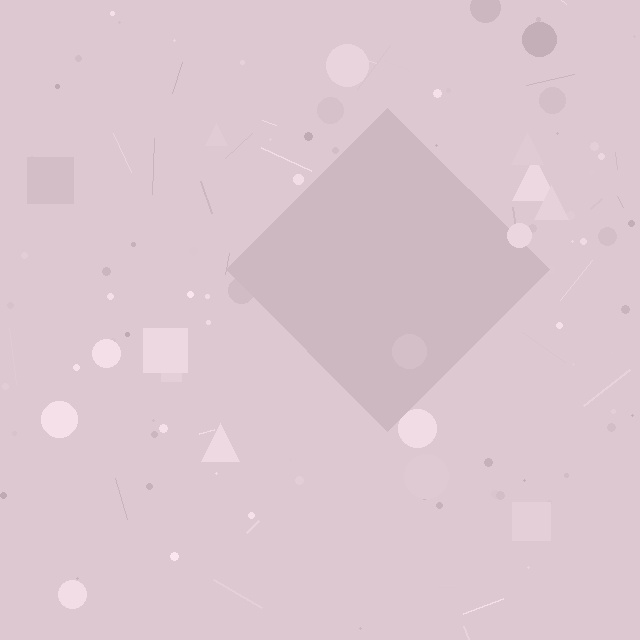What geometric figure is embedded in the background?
A diamond is embedded in the background.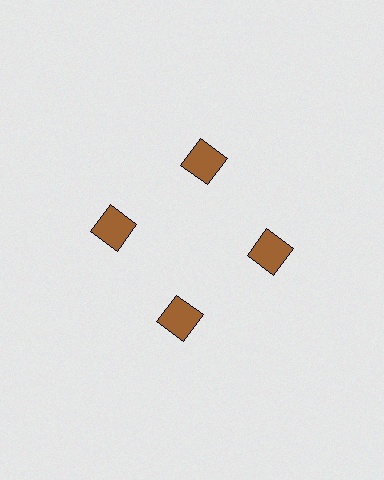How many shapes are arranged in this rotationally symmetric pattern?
There are 4 shapes, arranged in 4 groups of 1.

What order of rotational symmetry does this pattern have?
This pattern has 4-fold rotational symmetry.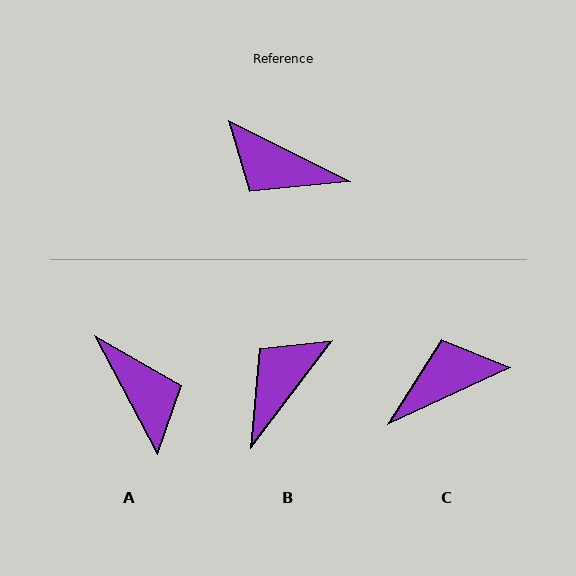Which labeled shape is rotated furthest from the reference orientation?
A, about 144 degrees away.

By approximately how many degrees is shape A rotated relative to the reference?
Approximately 144 degrees counter-clockwise.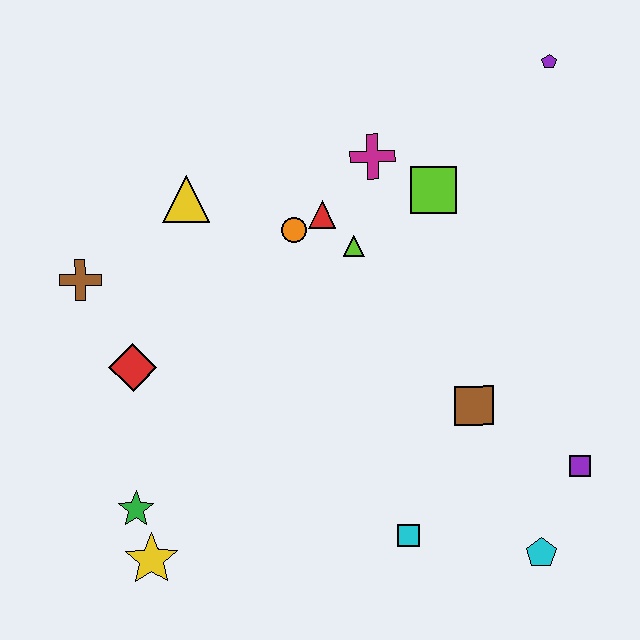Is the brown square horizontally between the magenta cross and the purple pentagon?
Yes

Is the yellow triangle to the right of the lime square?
No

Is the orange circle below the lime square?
Yes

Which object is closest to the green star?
The yellow star is closest to the green star.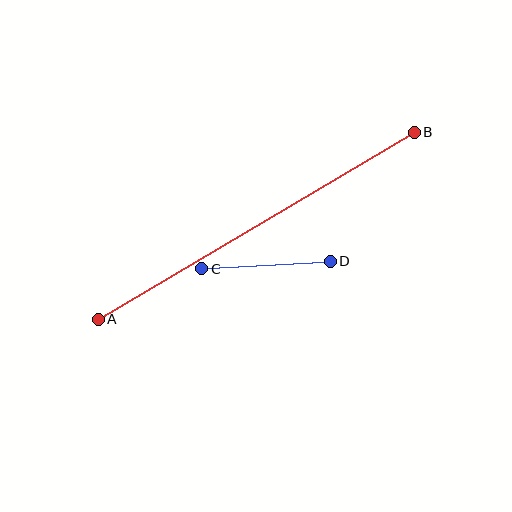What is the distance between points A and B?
The distance is approximately 367 pixels.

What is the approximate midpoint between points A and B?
The midpoint is at approximately (256, 226) pixels.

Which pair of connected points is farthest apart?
Points A and B are farthest apart.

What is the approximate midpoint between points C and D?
The midpoint is at approximately (266, 265) pixels.